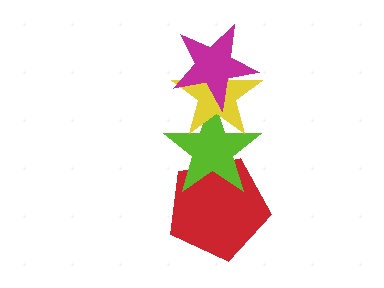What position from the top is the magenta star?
The magenta star is 1st from the top.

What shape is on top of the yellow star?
The magenta star is on top of the yellow star.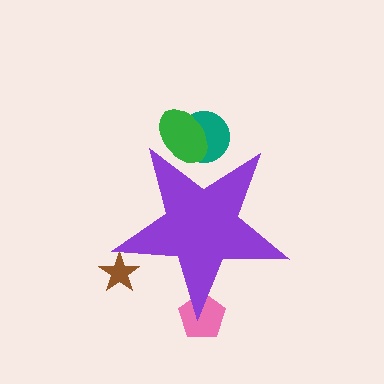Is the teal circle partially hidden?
Yes, the teal circle is partially hidden behind the purple star.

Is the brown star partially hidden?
Yes, the brown star is partially hidden behind the purple star.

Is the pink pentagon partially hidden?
Yes, the pink pentagon is partially hidden behind the purple star.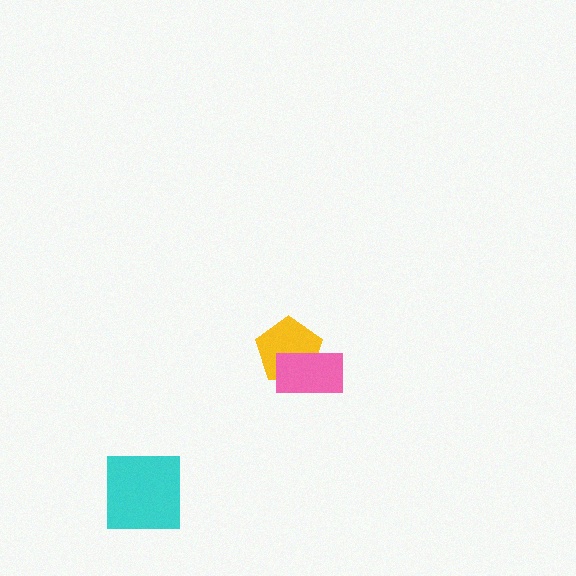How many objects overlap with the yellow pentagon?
1 object overlaps with the yellow pentagon.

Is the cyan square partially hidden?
No, no other shape covers it.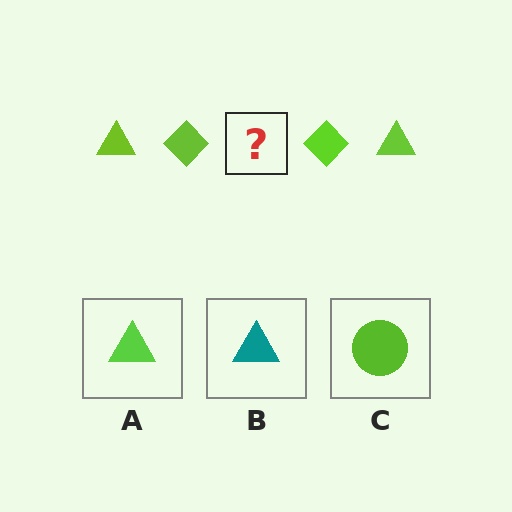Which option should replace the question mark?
Option A.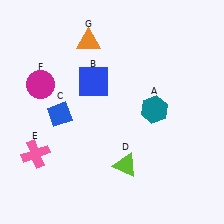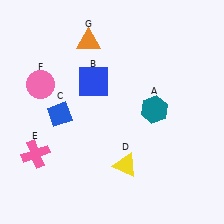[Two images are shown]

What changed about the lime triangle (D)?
In Image 1, D is lime. In Image 2, it changed to yellow.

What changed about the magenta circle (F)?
In Image 1, F is magenta. In Image 2, it changed to pink.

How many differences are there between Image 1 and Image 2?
There are 2 differences between the two images.